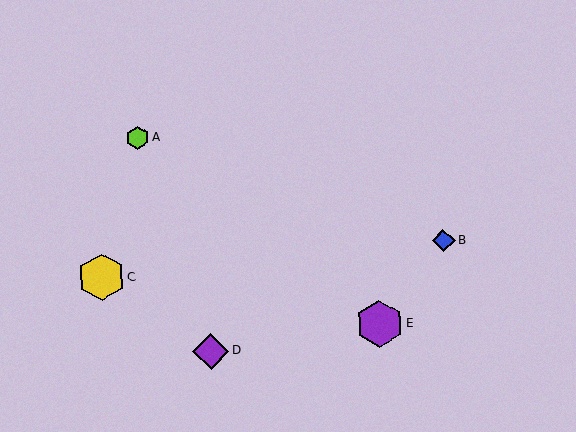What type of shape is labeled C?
Shape C is a yellow hexagon.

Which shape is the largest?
The purple hexagon (labeled E) is the largest.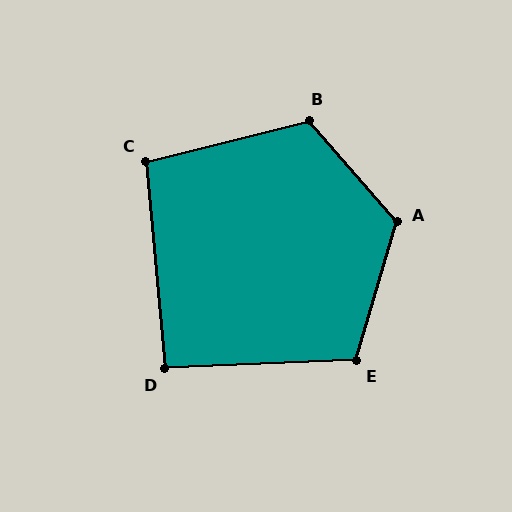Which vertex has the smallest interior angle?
D, at approximately 93 degrees.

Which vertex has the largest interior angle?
A, at approximately 123 degrees.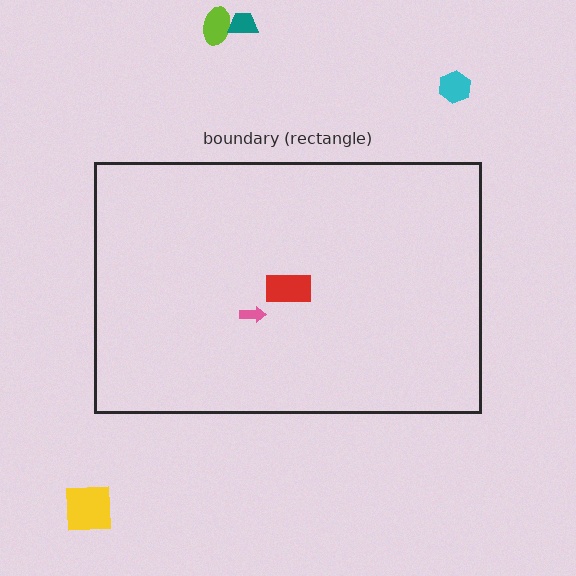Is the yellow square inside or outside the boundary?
Outside.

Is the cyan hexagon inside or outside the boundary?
Outside.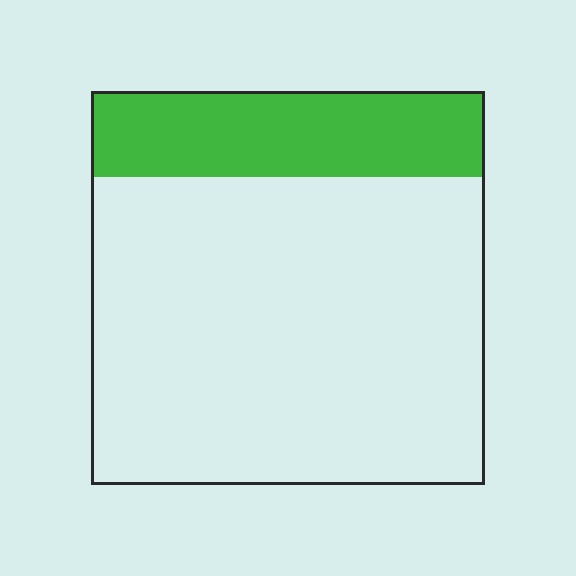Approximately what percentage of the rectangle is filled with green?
Approximately 20%.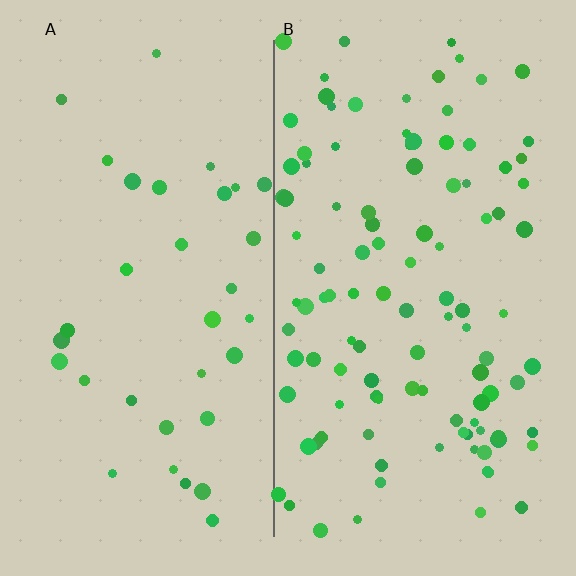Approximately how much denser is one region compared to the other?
Approximately 3.2× — region B over region A.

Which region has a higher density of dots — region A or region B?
B (the right).